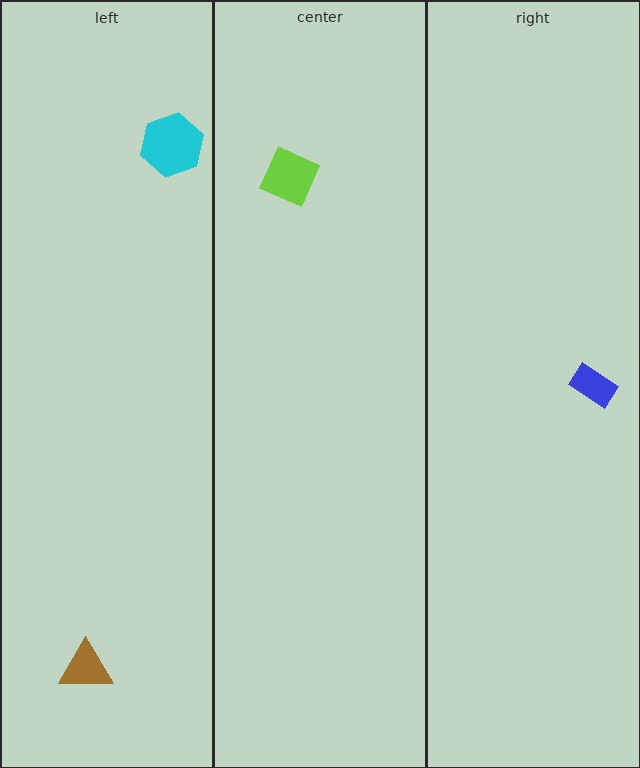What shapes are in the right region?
The blue rectangle.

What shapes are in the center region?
The lime square.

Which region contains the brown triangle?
The left region.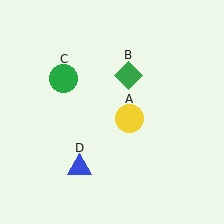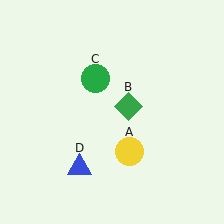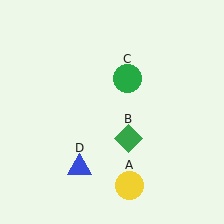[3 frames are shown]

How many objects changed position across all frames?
3 objects changed position: yellow circle (object A), green diamond (object B), green circle (object C).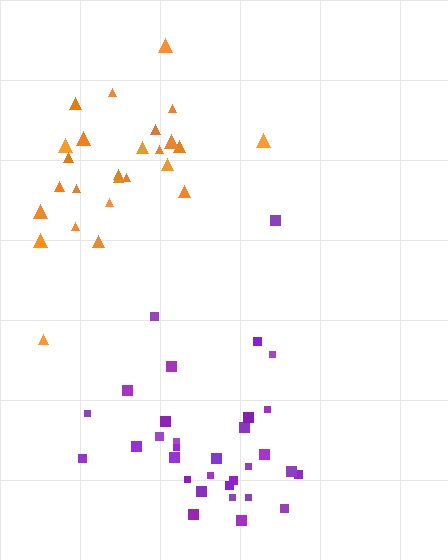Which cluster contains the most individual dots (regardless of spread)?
Purple (32).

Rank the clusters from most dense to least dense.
purple, orange.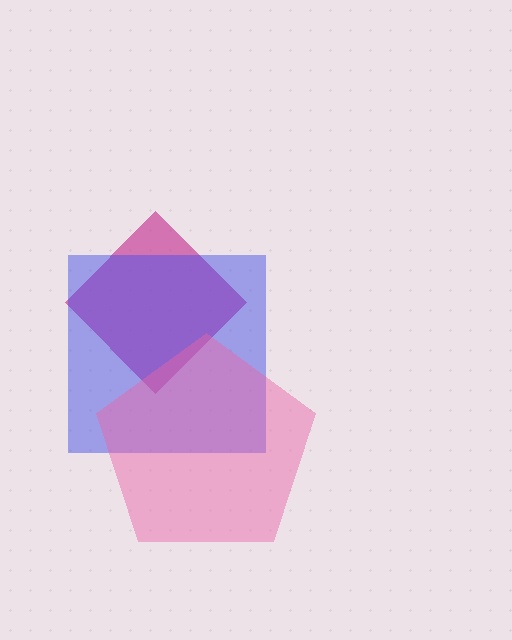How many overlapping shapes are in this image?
There are 3 overlapping shapes in the image.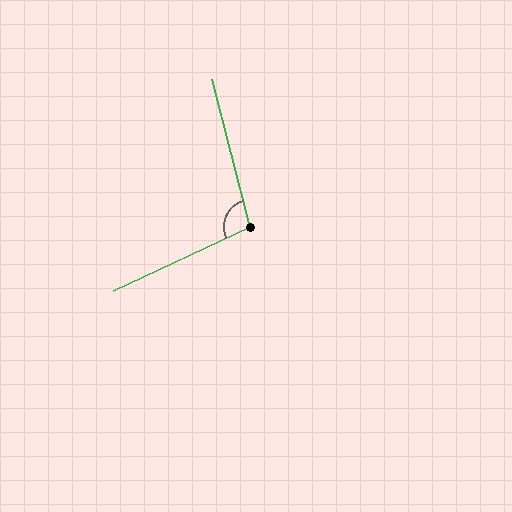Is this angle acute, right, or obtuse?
It is obtuse.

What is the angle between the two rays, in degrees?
Approximately 101 degrees.